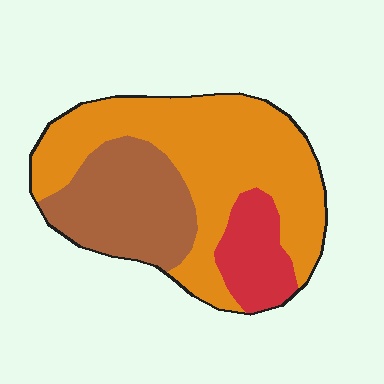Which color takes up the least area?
Red, at roughly 15%.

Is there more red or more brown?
Brown.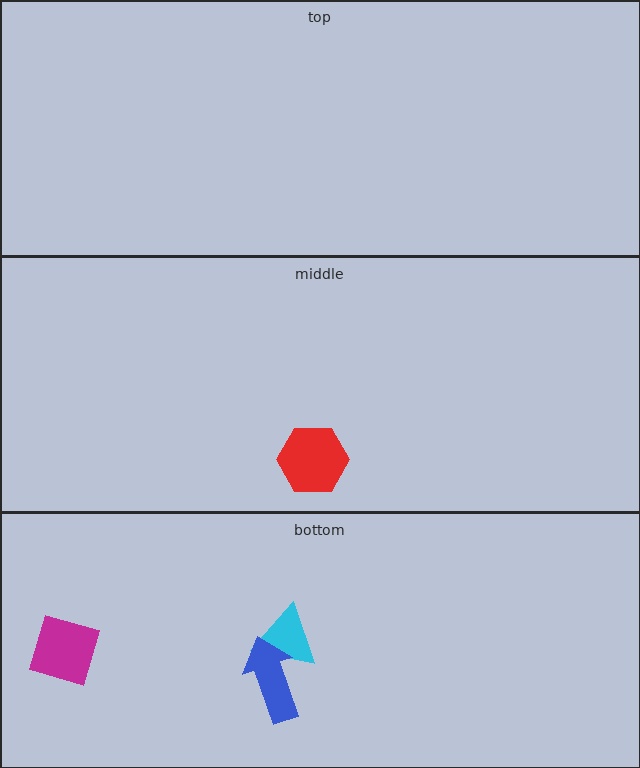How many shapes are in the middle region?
1.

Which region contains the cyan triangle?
The bottom region.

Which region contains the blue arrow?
The bottom region.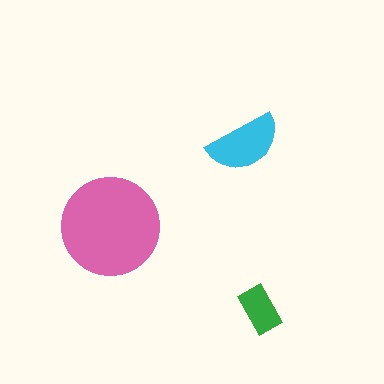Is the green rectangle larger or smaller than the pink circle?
Smaller.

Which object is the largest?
The pink circle.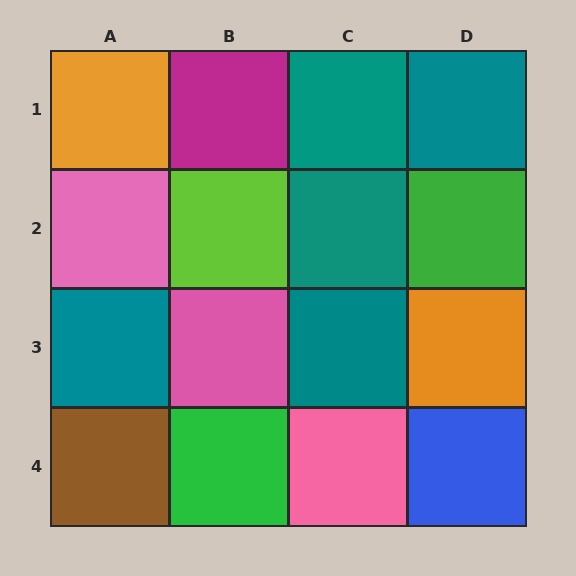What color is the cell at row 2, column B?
Lime.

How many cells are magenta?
1 cell is magenta.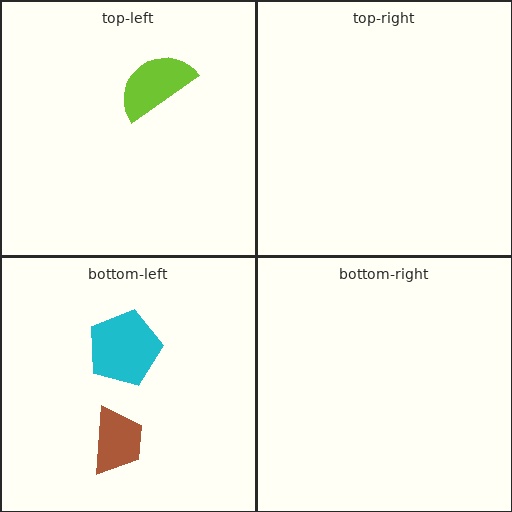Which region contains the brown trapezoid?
The bottom-left region.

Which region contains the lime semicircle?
The top-left region.